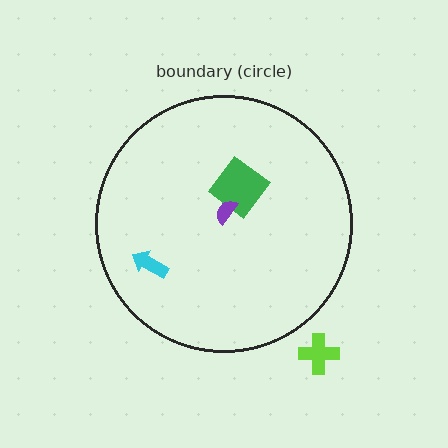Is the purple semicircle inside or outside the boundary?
Inside.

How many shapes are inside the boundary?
3 inside, 1 outside.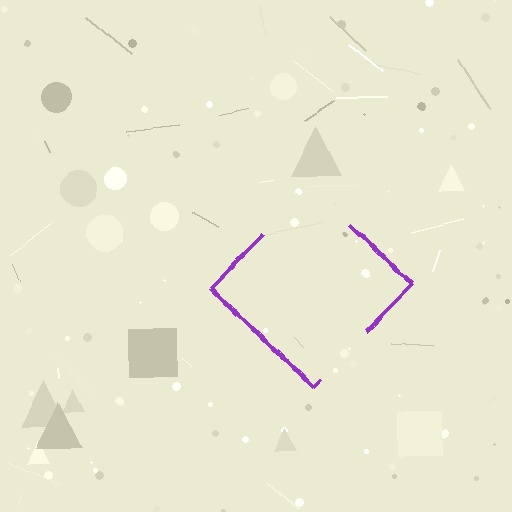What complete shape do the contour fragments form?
The contour fragments form a diamond.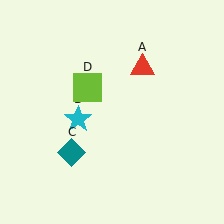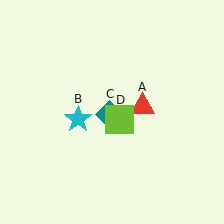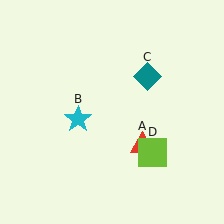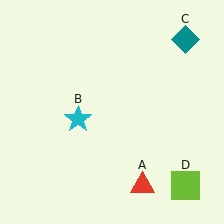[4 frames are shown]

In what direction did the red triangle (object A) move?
The red triangle (object A) moved down.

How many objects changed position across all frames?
3 objects changed position: red triangle (object A), teal diamond (object C), lime square (object D).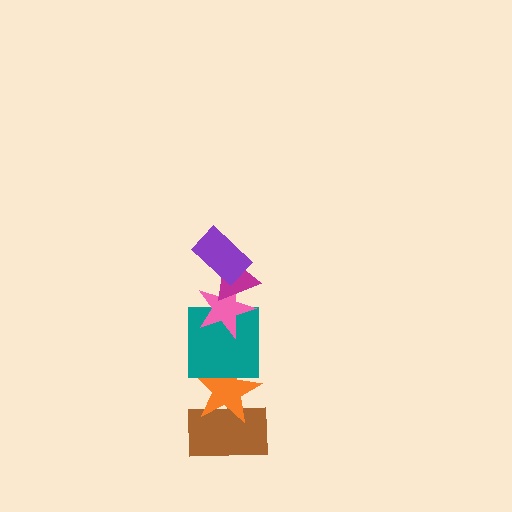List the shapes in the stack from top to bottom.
From top to bottom: the purple rectangle, the magenta triangle, the pink star, the teal square, the orange star, the brown rectangle.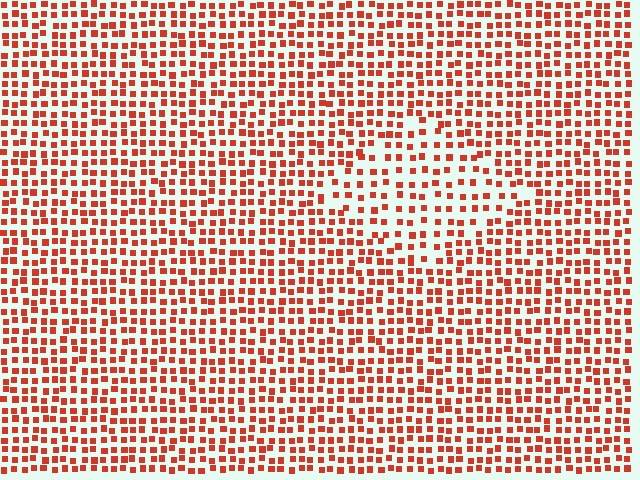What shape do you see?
I see a diamond.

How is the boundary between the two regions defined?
The boundary is defined by a change in element density (approximately 1.6x ratio). All elements are the same color, size, and shape.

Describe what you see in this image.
The image contains small red elements arranged at two different densities. A diamond-shaped region is visible where the elements are less densely packed than the surrounding area.